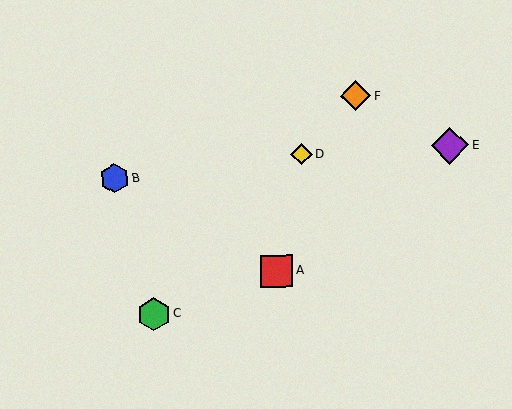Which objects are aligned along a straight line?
Objects C, D, F are aligned along a straight line.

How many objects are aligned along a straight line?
3 objects (C, D, F) are aligned along a straight line.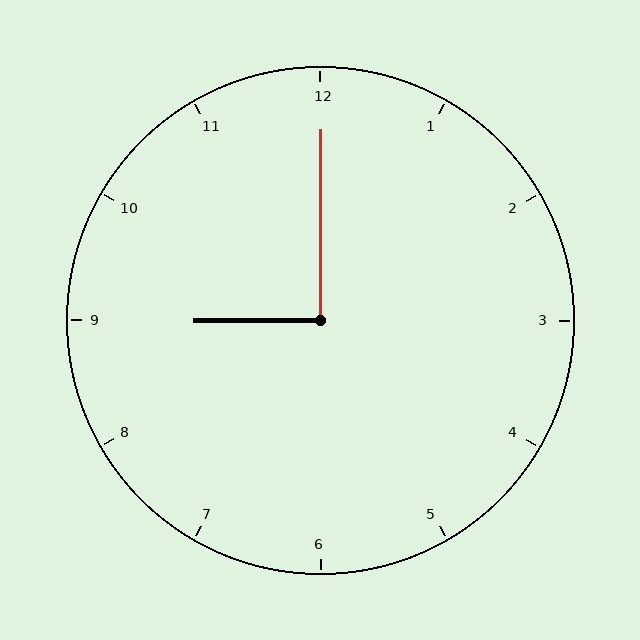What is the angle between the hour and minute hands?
Approximately 90 degrees.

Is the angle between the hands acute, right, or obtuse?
It is right.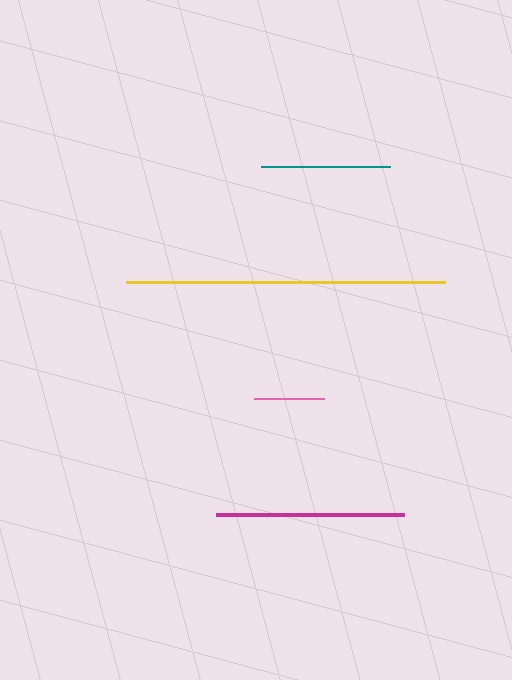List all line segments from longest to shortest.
From longest to shortest: yellow, magenta, teal, pink.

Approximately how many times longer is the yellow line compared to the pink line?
The yellow line is approximately 4.5 times the length of the pink line.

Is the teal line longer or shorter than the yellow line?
The yellow line is longer than the teal line.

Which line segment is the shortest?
The pink line is the shortest at approximately 71 pixels.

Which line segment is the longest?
The yellow line is the longest at approximately 319 pixels.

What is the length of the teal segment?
The teal segment is approximately 129 pixels long.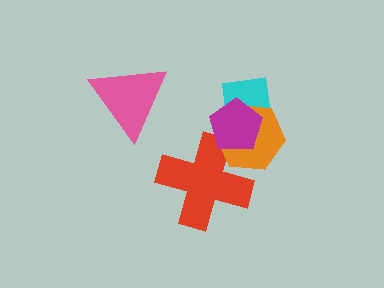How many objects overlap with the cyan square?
2 objects overlap with the cyan square.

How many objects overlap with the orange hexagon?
3 objects overlap with the orange hexagon.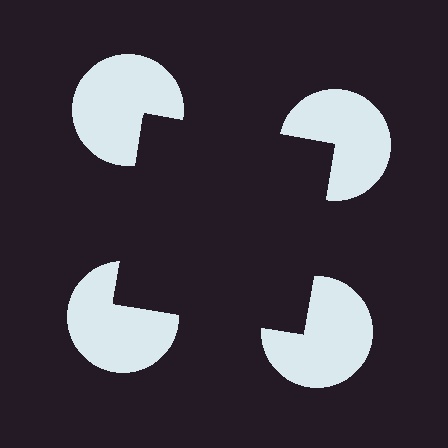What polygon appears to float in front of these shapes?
An illusory square — its edges are inferred from the aligned wedge cuts in the pac-man discs, not physically drawn.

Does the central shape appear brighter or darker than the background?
It typically appears slightly darker than the background, even though no actual brightness change is drawn.